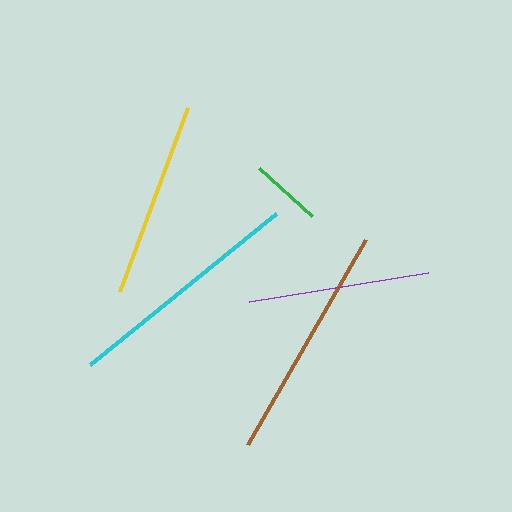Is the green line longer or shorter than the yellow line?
The yellow line is longer than the green line.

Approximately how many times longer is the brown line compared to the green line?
The brown line is approximately 3.3 times the length of the green line.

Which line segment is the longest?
The cyan line is the longest at approximately 239 pixels.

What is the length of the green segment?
The green segment is approximately 72 pixels long.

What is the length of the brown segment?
The brown segment is approximately 236 pixels long.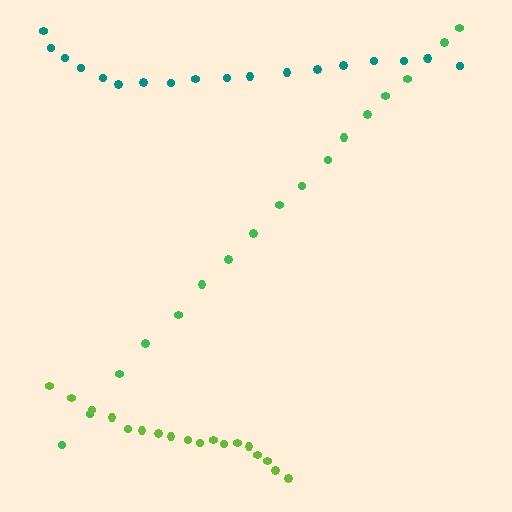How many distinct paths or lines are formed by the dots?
There are 3 distinct paths.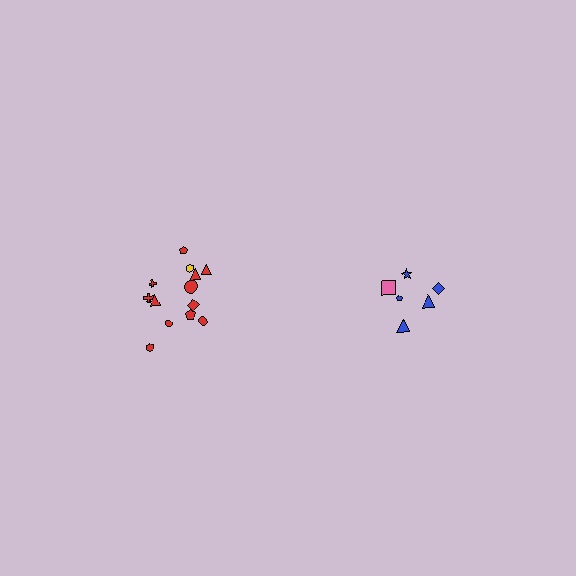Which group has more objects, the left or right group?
The left group.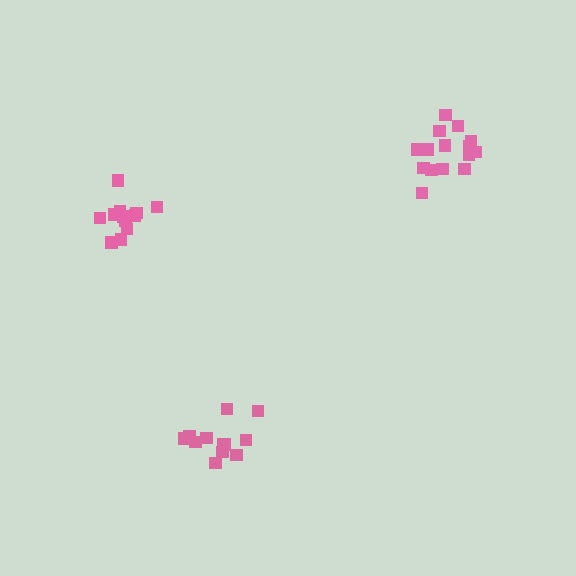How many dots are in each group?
Group 1: 15 dots, Group 2: 12 dots, Group 3: 12 dots (39 total).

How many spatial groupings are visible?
There are 3 spatial groupings.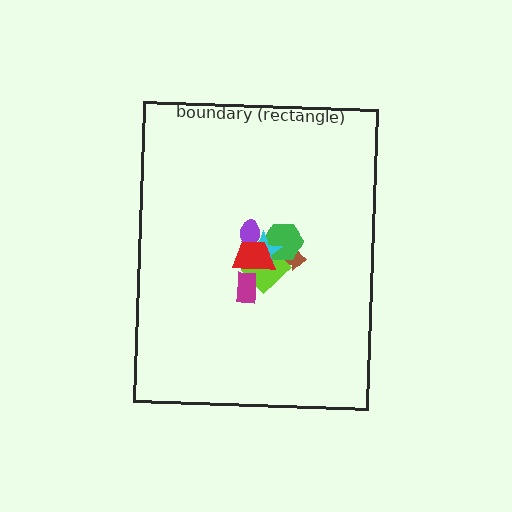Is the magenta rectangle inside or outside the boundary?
Inside.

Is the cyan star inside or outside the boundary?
Inside.